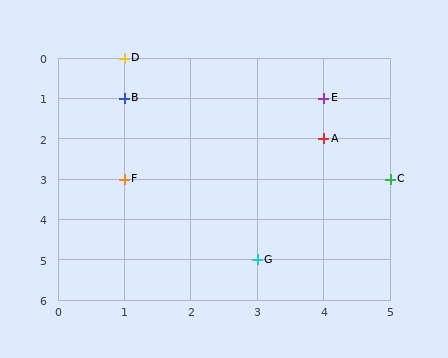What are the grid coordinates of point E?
Point E is at grid coordinates (4, 1).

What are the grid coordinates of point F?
Point F is at grid coordinates (1, 3).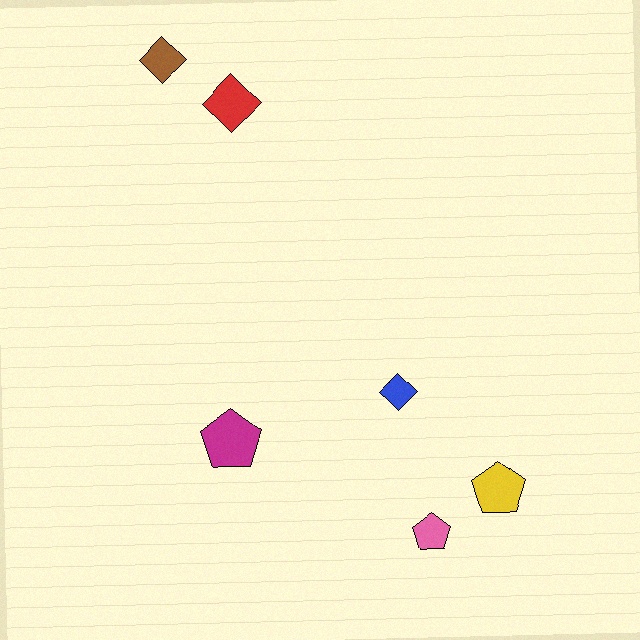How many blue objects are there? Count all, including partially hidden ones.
There is 1 blue object.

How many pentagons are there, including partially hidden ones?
There are 3 pentagons.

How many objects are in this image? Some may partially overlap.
There are 6 objects.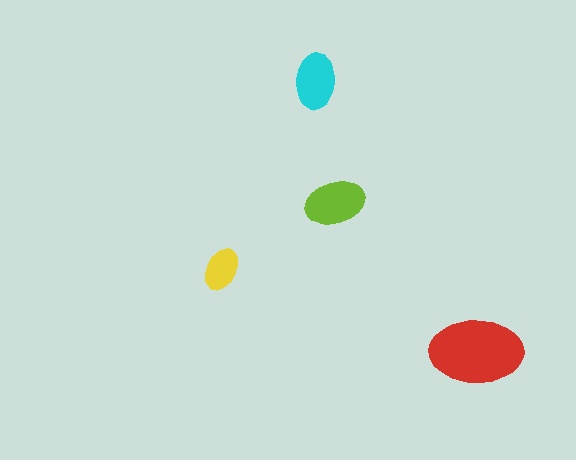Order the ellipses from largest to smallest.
the red one, the lime one, the cyan one, the yellow one.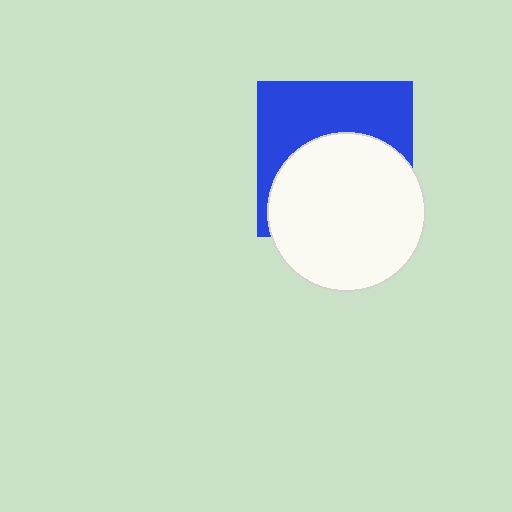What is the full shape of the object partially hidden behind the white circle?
The partially hidden object is a blue square.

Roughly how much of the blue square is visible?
About half of it is visible (roughly 45%).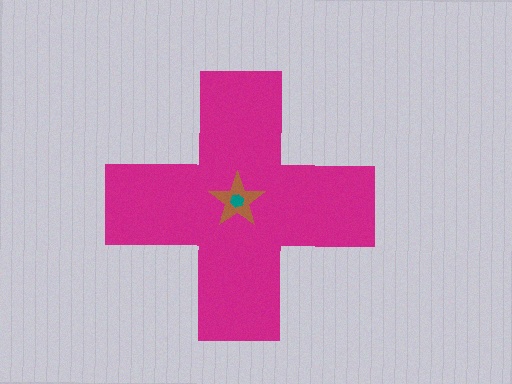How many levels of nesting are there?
3.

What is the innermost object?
The teal hexagon.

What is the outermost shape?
The magenta cross.